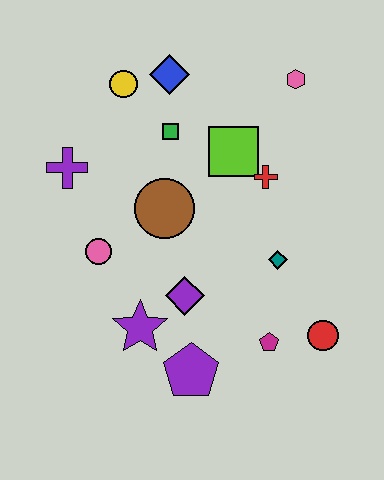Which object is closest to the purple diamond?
The purple star is closest to the purple diamond.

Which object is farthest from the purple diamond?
The pink hexagon is farthest from the purple diamond.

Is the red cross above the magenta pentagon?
Yes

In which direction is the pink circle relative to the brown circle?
The pink circle is to the left of the brown circle.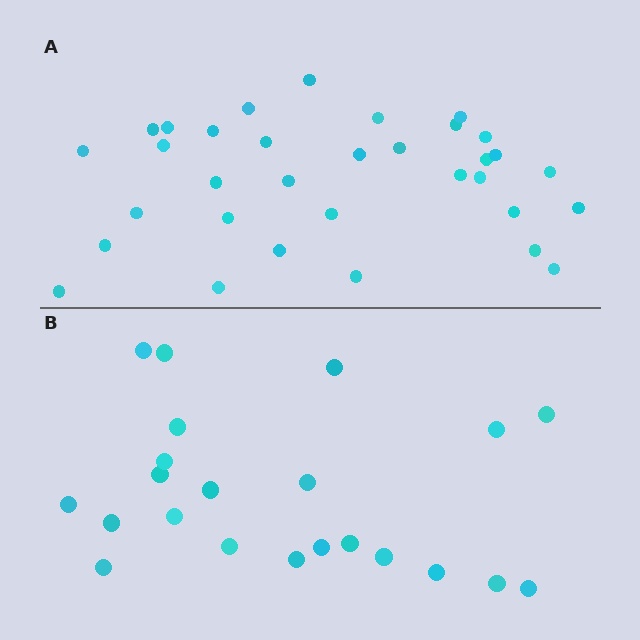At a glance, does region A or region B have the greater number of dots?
Region A (the top region) has more dots.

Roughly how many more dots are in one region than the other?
Region A has roughly 12 or so more dots than region B.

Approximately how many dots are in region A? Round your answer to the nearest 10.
About 30 dots. (The exact count is 33, which rounds to 30.)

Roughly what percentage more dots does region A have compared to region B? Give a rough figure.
About 50% more.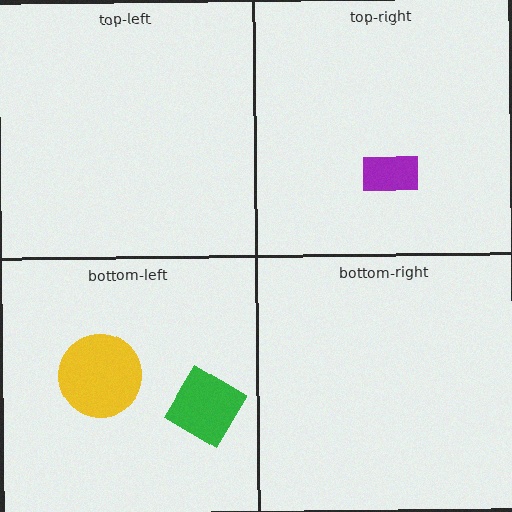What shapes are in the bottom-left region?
The green diamond, the yellow circle.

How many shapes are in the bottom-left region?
2.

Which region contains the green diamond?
The bottom-left region.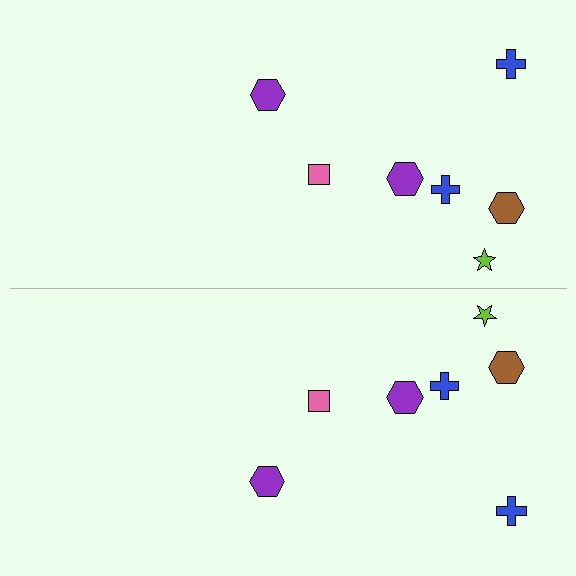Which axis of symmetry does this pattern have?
The pattern has a horizontal axis of symmetry running through the center of the image.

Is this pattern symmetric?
Yes, this pattern has bilateral (reflection) symmetry.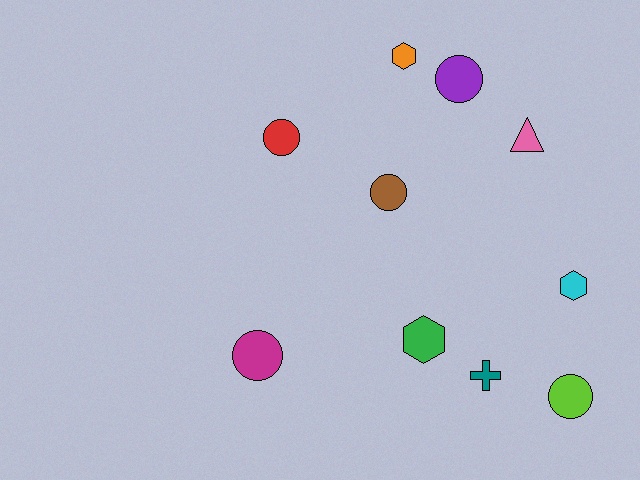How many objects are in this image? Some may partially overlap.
There are 10 objects.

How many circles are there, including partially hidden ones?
There are 5 circles.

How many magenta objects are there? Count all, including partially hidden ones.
There is 1 magenta object.